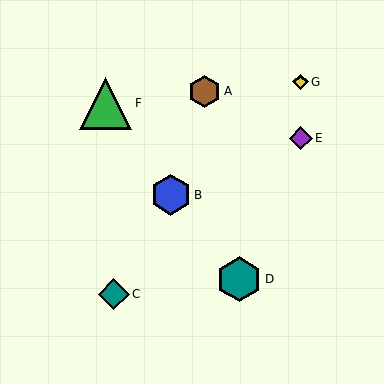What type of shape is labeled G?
Shape G is a yellow diamond.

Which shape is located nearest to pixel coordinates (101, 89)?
The green triangle (labeled F) at (106, 103) is nearest to that location.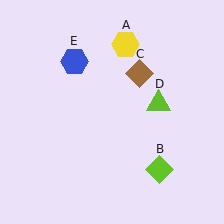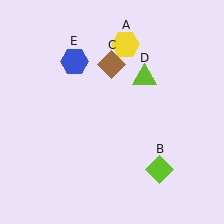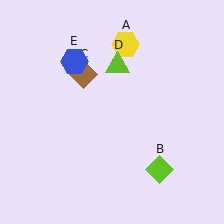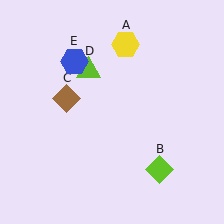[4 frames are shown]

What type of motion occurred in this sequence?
The brown diamond (object C), lime triangle (object D) rotated counterclockwise around the center of the scene.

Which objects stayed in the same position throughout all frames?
Yellow hexagon (object A) and lime diamond (object B) and blue hexagon (object E) remained stationary.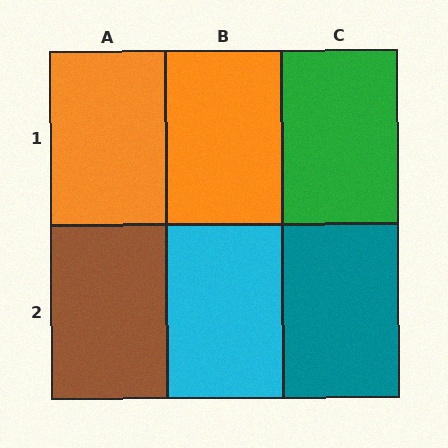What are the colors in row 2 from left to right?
Brown, cyan, teal.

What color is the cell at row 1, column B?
Orange.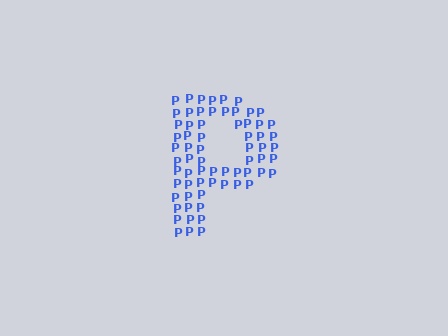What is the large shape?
The large shape is the letter P.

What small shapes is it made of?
It is made of small letter P's.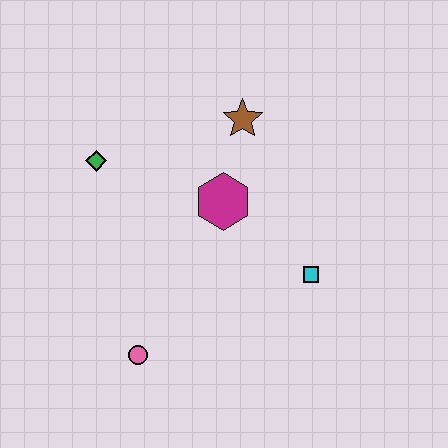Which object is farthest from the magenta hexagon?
The pink circle is farthest from the magenta hexagon.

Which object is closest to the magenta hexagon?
The brown star is closest to the magenta hexagon.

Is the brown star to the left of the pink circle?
No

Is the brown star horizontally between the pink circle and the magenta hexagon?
No